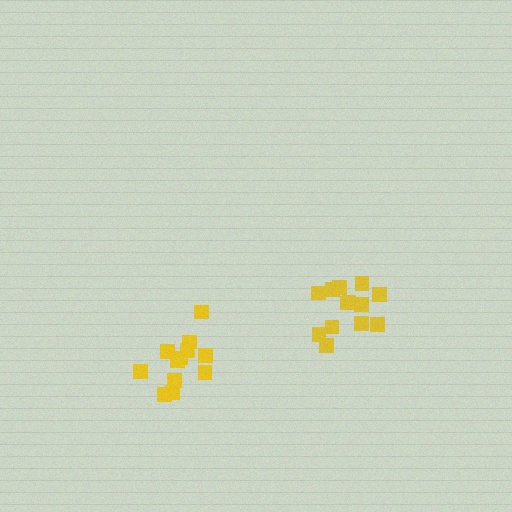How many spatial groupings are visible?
There are 2 spatial groupings.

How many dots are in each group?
Group 1: 12 dots, Group 2: 13 dots (25 total).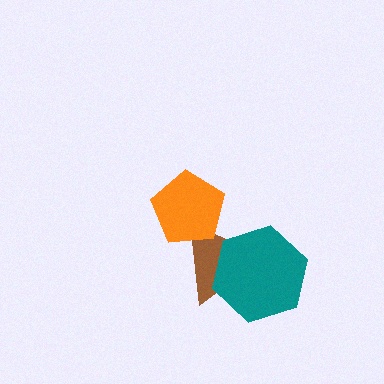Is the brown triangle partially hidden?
Yes, it is partially covered by another shape.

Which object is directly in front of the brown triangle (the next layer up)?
The teal hexagon is directly in front of the brown triangle.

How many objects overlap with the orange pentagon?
1 object overlaps with the orange pentagon.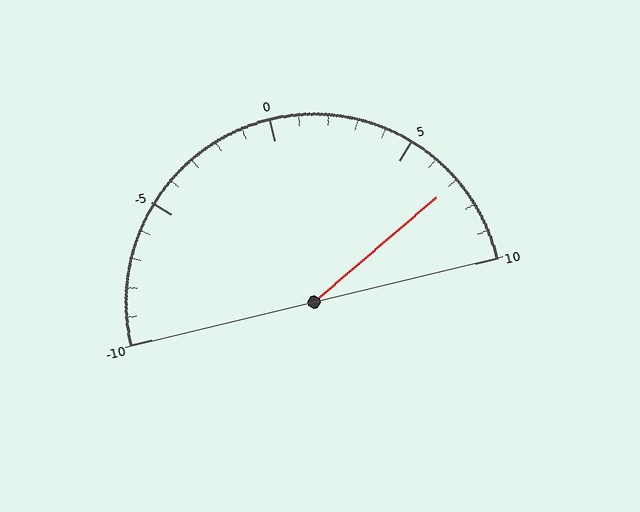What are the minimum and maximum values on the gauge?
The gauge ranges from -10 to 10.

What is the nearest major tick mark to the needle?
The nearest major tick mark is 5.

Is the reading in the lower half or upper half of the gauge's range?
The reading is in the upper half of the range (-10 to 10).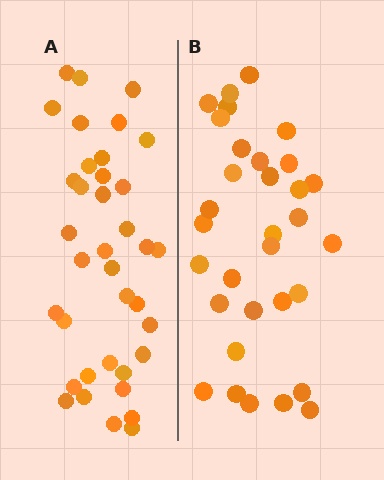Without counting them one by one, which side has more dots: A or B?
Region A (the left region) has more dots.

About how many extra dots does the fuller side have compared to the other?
Region A has about 5 more dots than region B.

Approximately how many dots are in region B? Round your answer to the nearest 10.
About 30 dots. (The exact count is 32, which rounds to 30.)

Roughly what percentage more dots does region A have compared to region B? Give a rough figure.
About 15% more.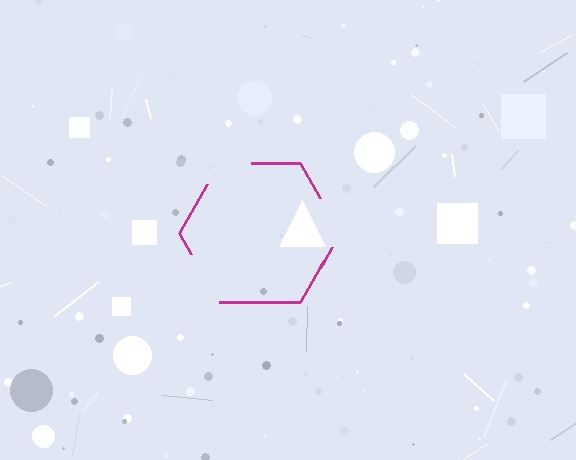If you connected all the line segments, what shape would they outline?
They would outline a hexagon.